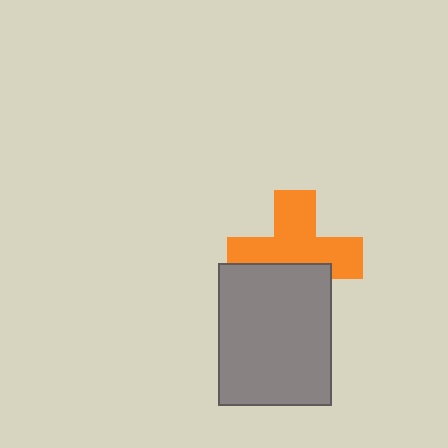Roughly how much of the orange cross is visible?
About half of it is visible (roughly 63%).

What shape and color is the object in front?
The object in front is a gray rectangle.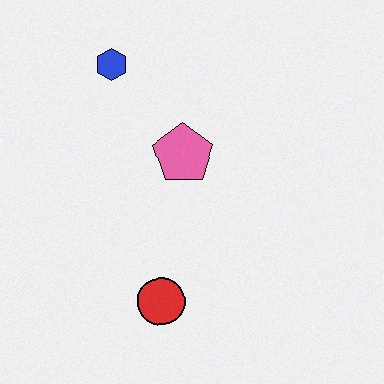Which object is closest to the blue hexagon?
The pink pentagon is closest to the blue hexagon.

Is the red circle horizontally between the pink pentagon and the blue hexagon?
Yes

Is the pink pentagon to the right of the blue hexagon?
Yes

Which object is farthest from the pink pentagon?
The red circle is farthest from the pink pentagon.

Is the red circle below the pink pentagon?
Yes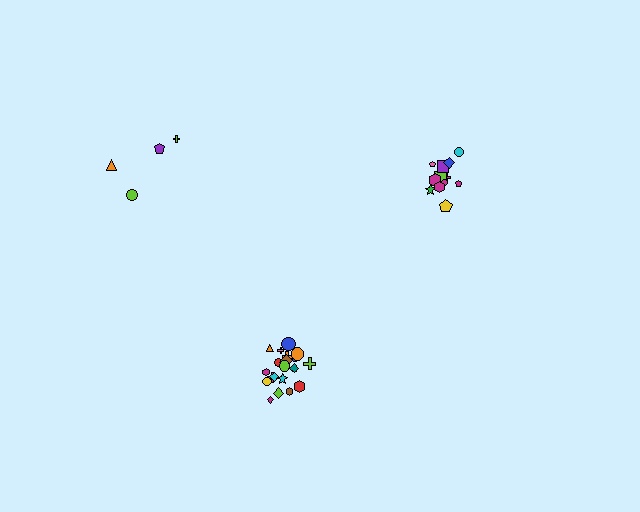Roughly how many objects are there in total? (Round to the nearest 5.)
Roughly 40 objects in total.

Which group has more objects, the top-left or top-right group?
The top-right group.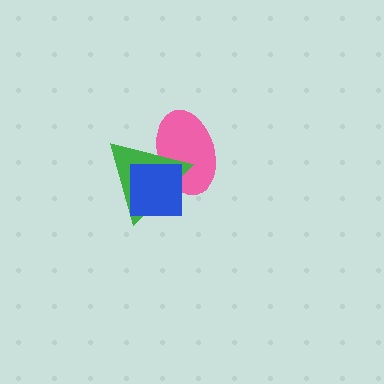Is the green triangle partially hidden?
Yes, it is partially covered by another shape.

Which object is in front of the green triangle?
The blue square is in front of the green triangle.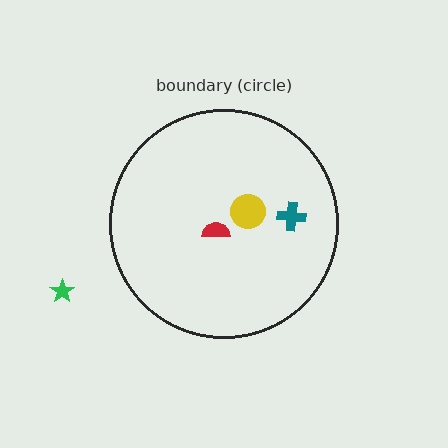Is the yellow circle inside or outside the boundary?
Inside.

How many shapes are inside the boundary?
3 inside, 1 outside.